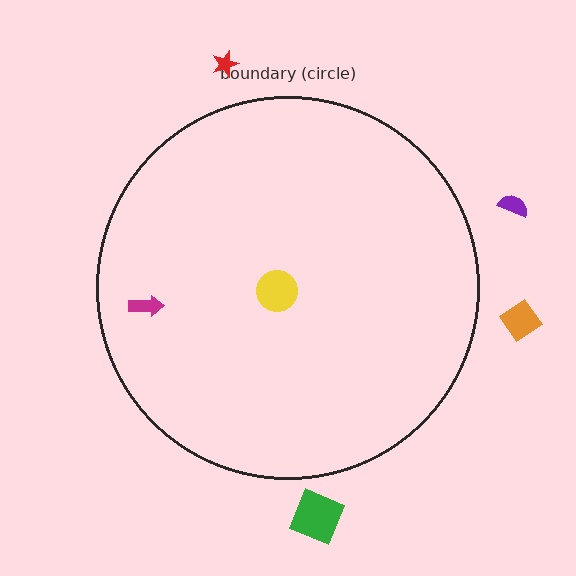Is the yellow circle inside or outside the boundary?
Inside.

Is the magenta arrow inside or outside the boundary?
Inside.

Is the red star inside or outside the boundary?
Outside.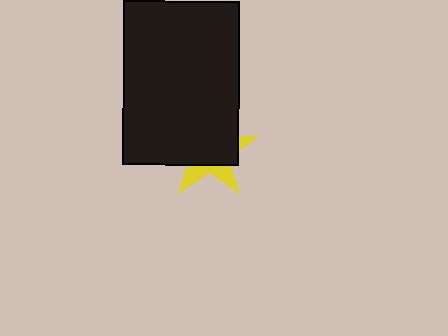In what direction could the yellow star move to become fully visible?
The yellow star could move toward the lower-right. That would shift it out from behind the black rectangle entirely.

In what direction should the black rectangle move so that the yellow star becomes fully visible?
The black rectangle should move toward the upper-left. That is the shortest direction to clear the overlap and leave the yellow star fully visible.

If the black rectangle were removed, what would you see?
You would see the complete yellow star.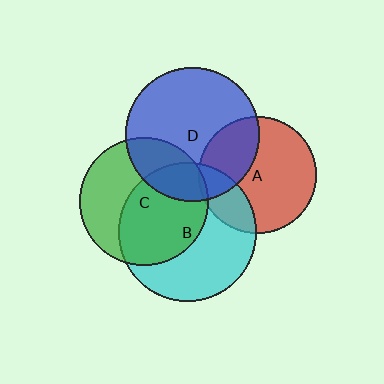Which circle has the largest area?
Circle B (cyan).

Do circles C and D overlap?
Yes.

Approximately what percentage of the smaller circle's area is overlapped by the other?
Approximately 25%.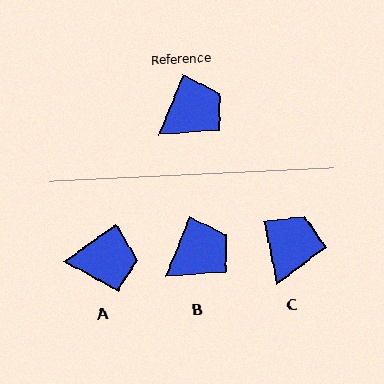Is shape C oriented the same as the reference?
No, it is off by about 34 degrees.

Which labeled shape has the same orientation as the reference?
B.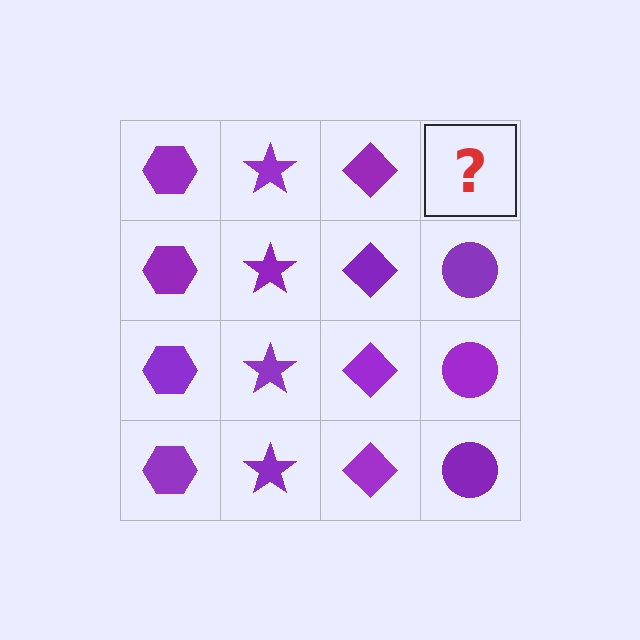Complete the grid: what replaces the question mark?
The question mark should be replaced with a purple circle.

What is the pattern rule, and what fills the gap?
The rule is that each column has a consistent shape. The gap should be filled with a purple circle.